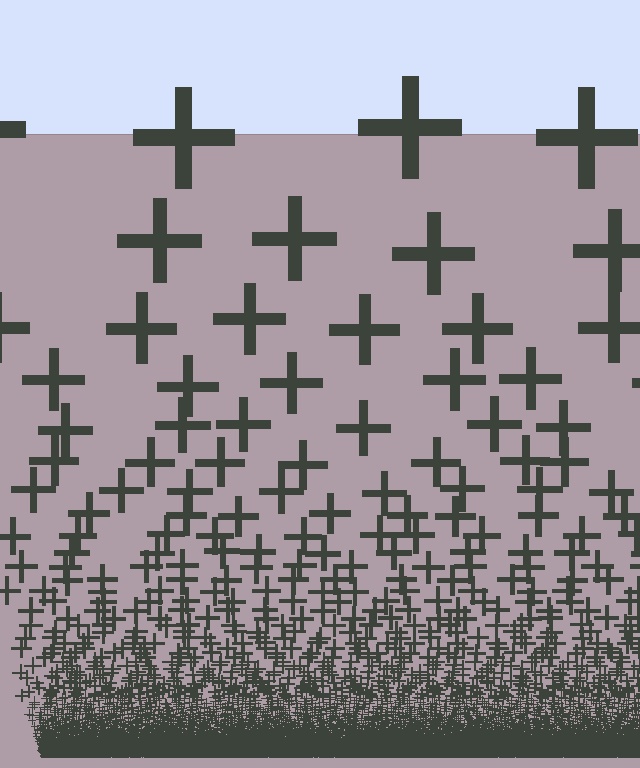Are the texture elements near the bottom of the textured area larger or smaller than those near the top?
Smaller. The gradient is inverted — elements near the bottom are smaller and denser.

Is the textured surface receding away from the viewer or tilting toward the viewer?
The surface appears to tilt toward the viewer. Texture elements get larger and sparser toward the top.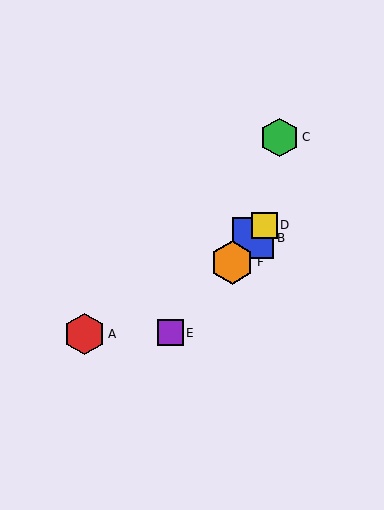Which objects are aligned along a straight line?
Objects B, D, E, F are aligned along a straight line.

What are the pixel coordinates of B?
Object B is at (253, 238).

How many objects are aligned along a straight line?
4 objects (B, D, E, F) are aligned along a straight line.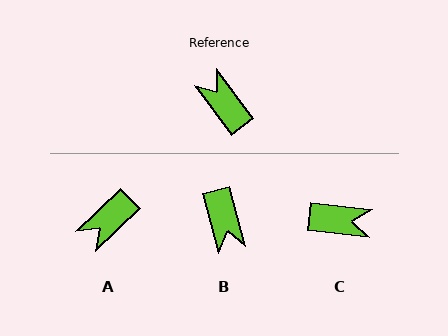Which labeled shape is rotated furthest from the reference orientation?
B, about 158 degrees away.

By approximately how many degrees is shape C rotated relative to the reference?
Approximately 133 degrees clockwise.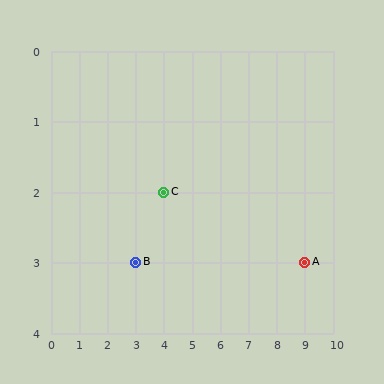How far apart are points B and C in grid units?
Points B and C are 1 column and 1 row apart (about 1.4 grid units diagonally).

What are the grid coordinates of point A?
Point A is at grid coordinates (9, 3).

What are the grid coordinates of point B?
Point B is at grid coordinates (3, 3).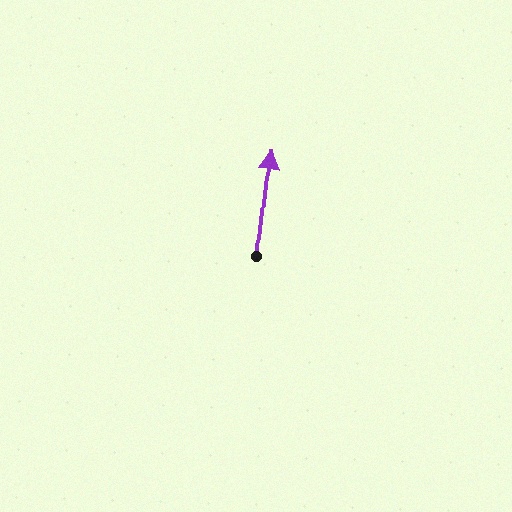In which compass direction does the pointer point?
North.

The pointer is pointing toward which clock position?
Roughly 12 o'clock.